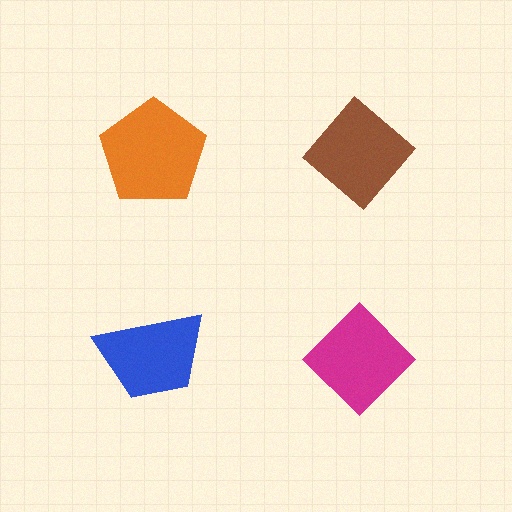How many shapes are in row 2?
2 shapes.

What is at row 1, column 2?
A brown diamond.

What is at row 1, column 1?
An orange pentagon.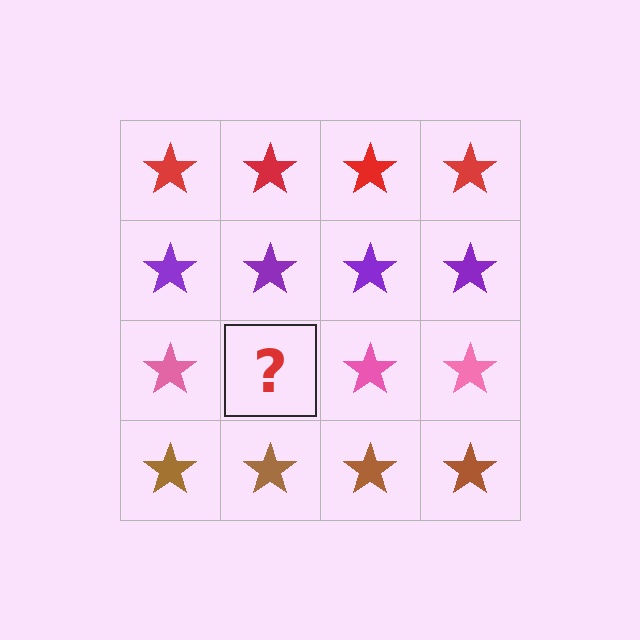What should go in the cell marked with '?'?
The missing cell should contain a pink star.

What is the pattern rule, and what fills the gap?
The rule is that each row has a consistent color. The gap should be filled with a pink star.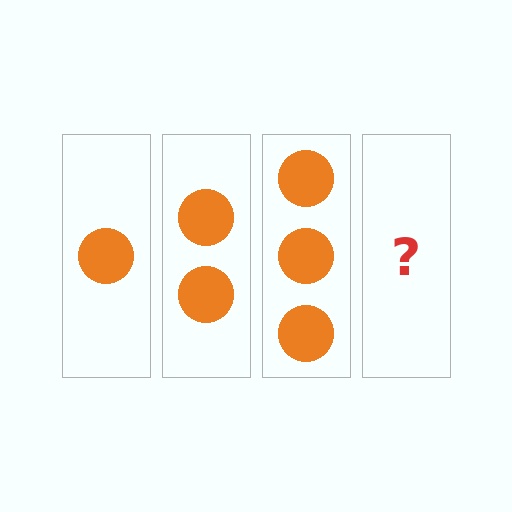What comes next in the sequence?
The next element should be 4 circles.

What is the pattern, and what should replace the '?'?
The pattern is that each step adds one more circle. The '?' should be 4 circles.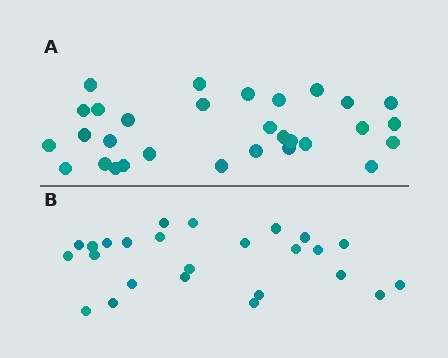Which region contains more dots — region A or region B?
Region A (the top region) has more dots.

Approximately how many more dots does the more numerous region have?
Region A has about 5 more dots than region B.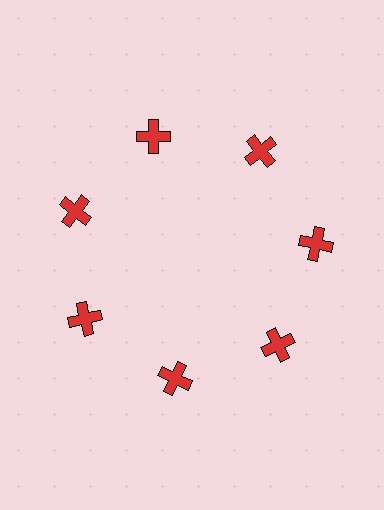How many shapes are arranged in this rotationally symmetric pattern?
There are 7 shapes, arranged in 7 groups of 1.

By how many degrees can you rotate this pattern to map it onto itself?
The pattern maps onto itself every 51 degrees of rotation.